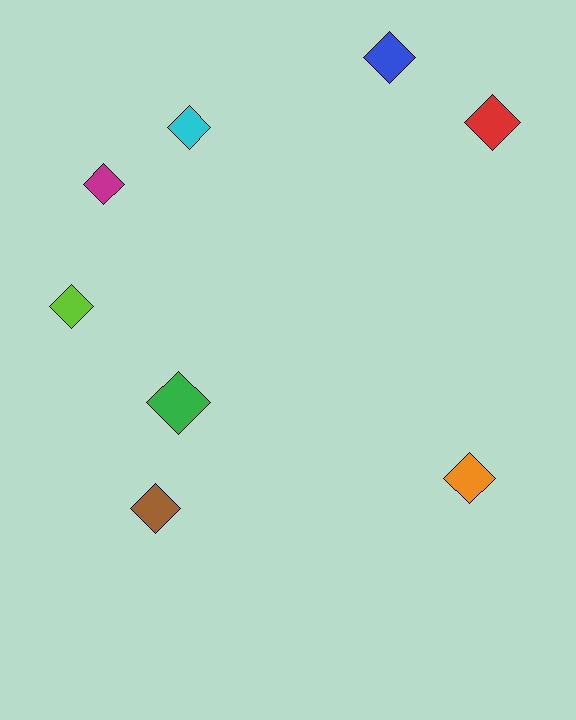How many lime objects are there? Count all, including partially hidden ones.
There is 1 lime object.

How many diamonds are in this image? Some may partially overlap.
There are 8 diamonds.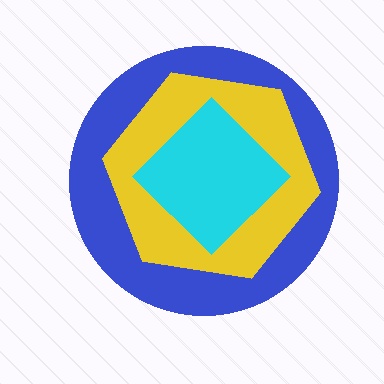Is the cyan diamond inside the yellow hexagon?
Yes.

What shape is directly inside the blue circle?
The yellow hexagon.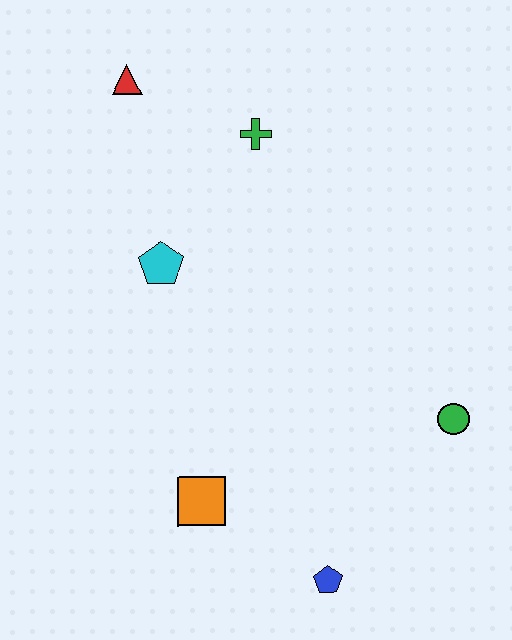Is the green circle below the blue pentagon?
No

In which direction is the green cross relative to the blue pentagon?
The green cross is above the blue pentagon.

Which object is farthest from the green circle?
The red triangle is farthest from the green circle.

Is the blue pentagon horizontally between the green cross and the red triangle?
No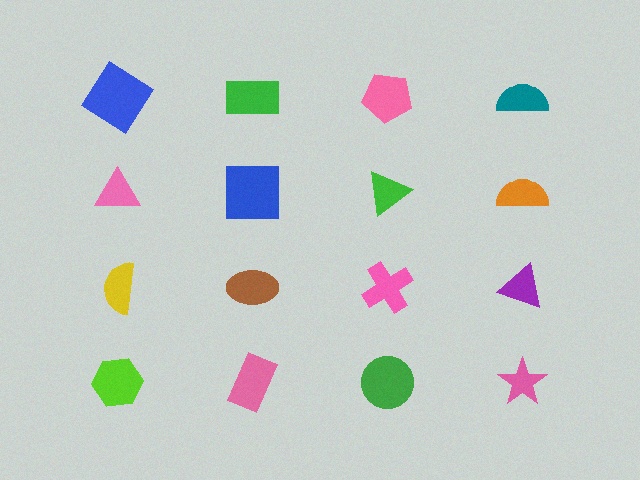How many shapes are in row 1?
4 shapes.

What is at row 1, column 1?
A blue diamond.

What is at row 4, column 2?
A pink rectangle.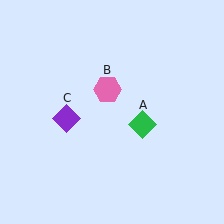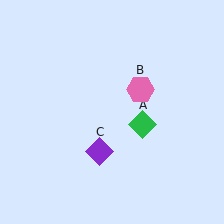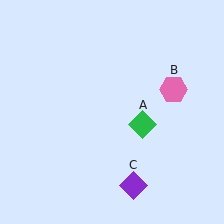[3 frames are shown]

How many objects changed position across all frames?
2 objects changed position: pink hexagon (object B), purple diamond (object C).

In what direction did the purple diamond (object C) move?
The purple diamond (object C) moved down and to the right.